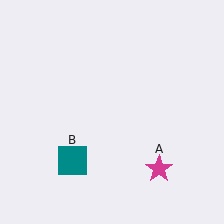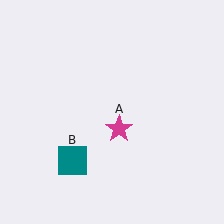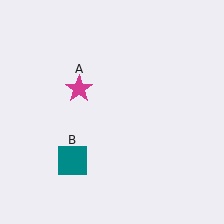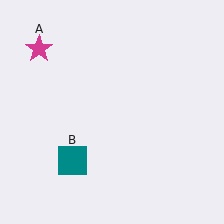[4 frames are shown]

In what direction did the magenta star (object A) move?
The magenta star (object A) moved up and to the left.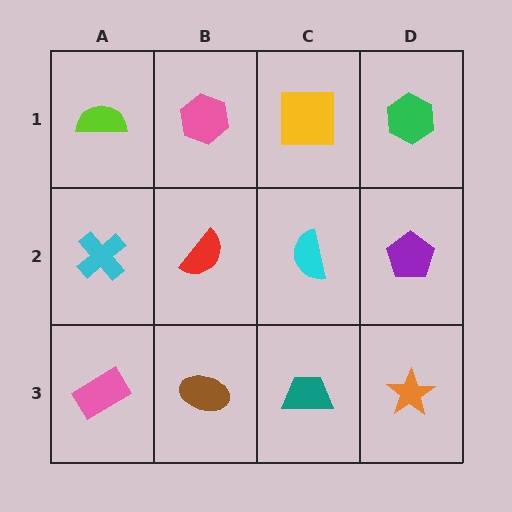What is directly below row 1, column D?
A purple pentagon.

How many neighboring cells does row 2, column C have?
4.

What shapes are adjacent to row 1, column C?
A cyan semicircle (row 2, column C), a pink hexagon (row 1, column B), a green hexagon (row 1, column D).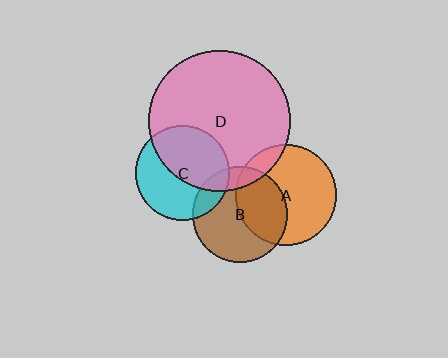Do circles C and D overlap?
Yes.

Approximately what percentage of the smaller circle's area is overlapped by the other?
Approximately 50%.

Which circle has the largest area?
Circle D (pink).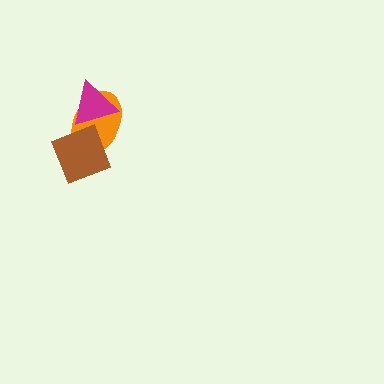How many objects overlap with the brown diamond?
2 objects overlap with the brown diamond.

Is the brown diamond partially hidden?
Yes, it is partially covered by another shape.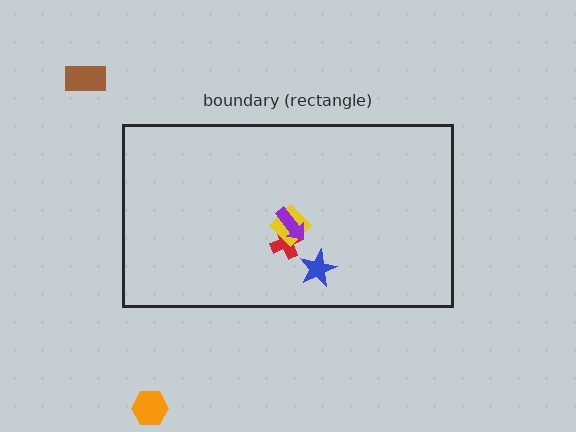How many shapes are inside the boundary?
4 inside, 2 outside.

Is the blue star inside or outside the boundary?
Inside.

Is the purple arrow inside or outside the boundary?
Inside.